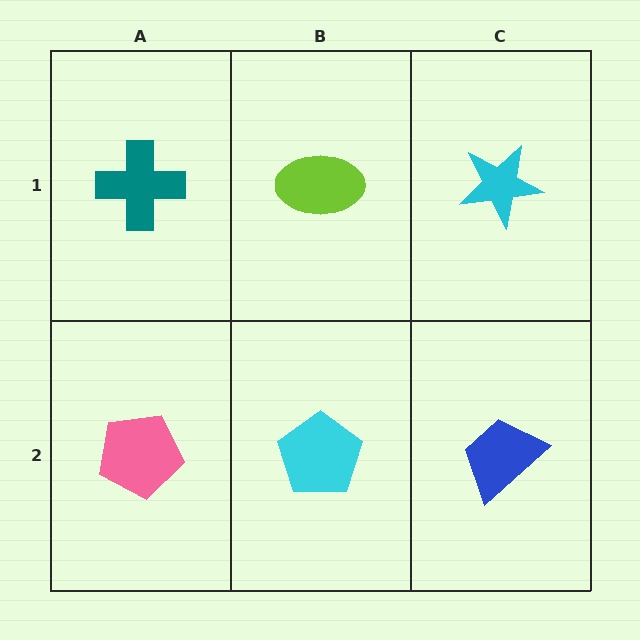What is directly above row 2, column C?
A cyan star.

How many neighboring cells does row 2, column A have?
2.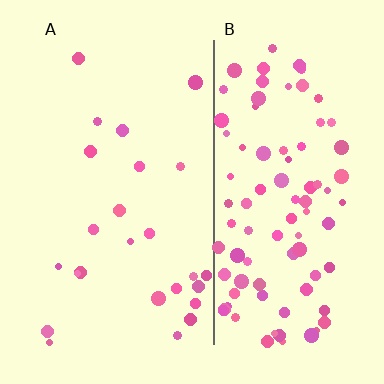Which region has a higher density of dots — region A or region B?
B (the right).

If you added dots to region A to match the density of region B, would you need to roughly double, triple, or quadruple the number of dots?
Approximately quadruple.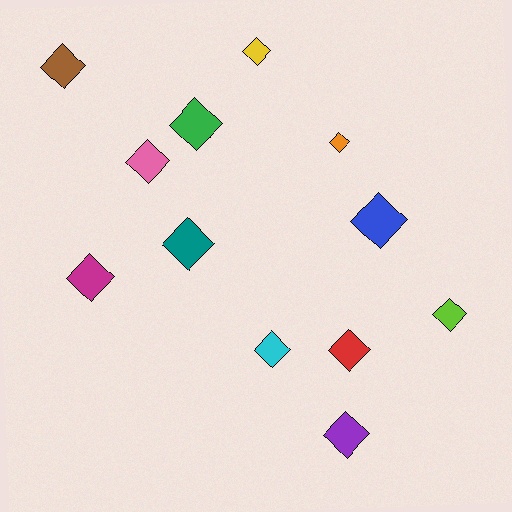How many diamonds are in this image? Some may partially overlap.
There are 12 diamonds.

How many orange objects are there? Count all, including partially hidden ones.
There is 1 orange object.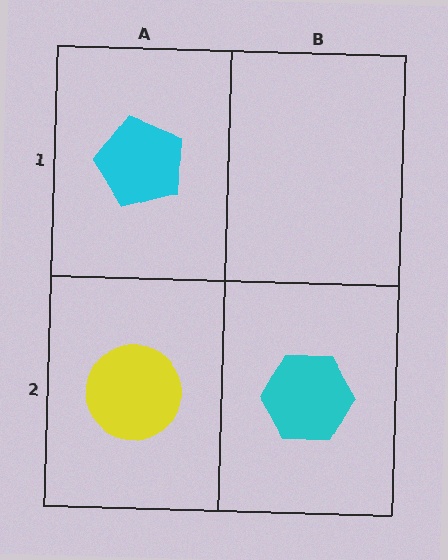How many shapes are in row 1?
1 shape.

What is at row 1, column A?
A cyan pentagon.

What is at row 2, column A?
A yellow circle.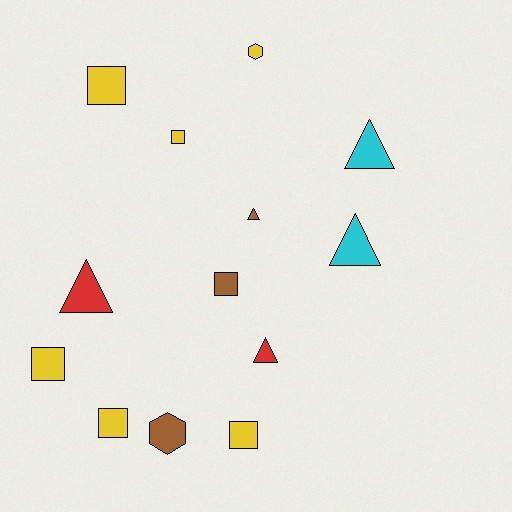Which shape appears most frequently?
Square, with 6 objects.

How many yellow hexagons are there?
There is 1 yellow hexagon.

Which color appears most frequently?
Yellow, with 6 objects.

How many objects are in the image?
There are 13 objects.